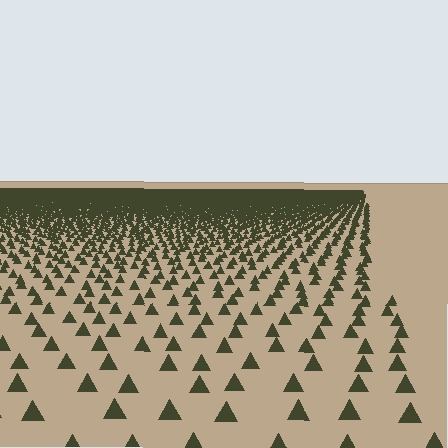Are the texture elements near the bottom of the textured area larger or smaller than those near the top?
Larger. Near the bottom, elements are closer to the viewer and appear at a bigger on-screen size.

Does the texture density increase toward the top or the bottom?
Density increases toward the top.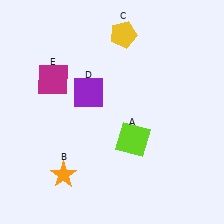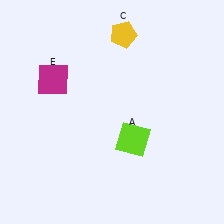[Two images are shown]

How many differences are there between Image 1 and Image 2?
There are 2 differences between the two images.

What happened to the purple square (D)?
The purple square (D) was removed in Image 2. It was in the top-left area of Image 1.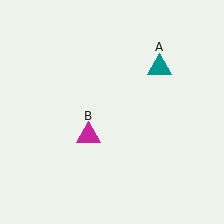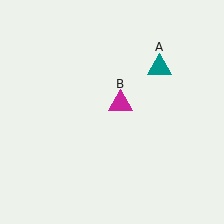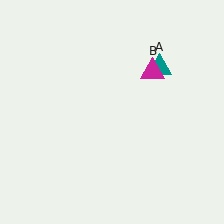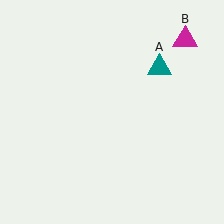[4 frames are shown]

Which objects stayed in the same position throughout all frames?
Teal triangle (object A) remained stationary.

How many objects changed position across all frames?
1 object changed position: magenta triangle (object B).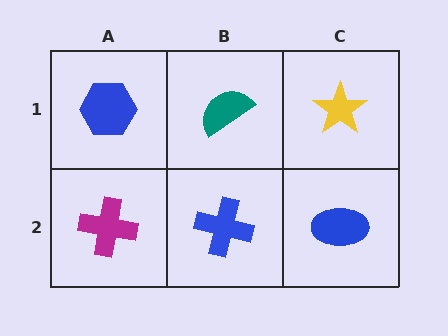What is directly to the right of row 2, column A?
A blue cross.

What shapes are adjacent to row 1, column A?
A magenta cross (row 2, column A), a teal semicircle (row 1, column B).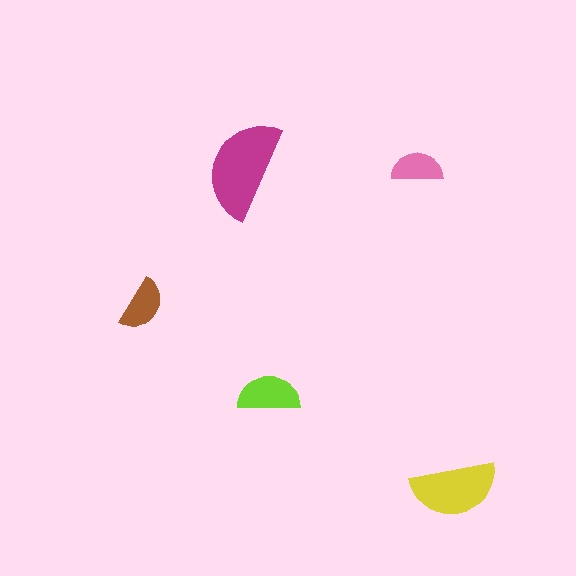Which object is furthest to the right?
The yellow semicircle is rightmost.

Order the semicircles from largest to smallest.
the magenta one, the yellow one, the lime one, the brown one, the pink one.